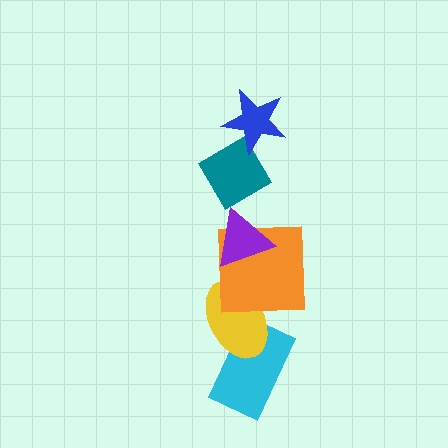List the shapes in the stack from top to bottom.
From top to bottom: the blue star, the teal diamond, the purple triangle, the orange square, the yellow ellipse, the cyan rectangle.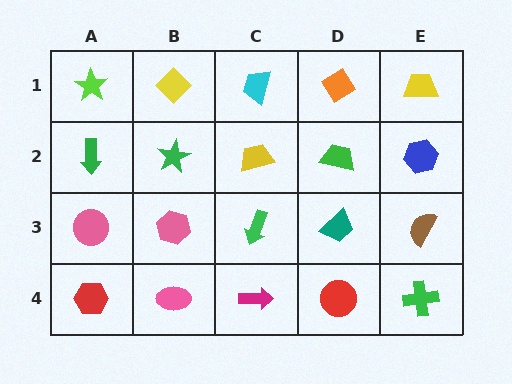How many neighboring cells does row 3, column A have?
3.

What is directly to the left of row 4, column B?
A red hexagon.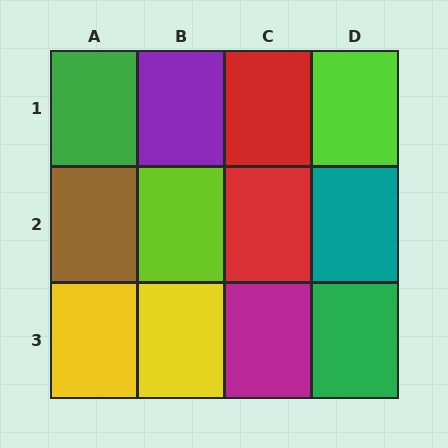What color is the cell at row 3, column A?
Yellow.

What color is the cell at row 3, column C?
Magenta.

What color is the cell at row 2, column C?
Red.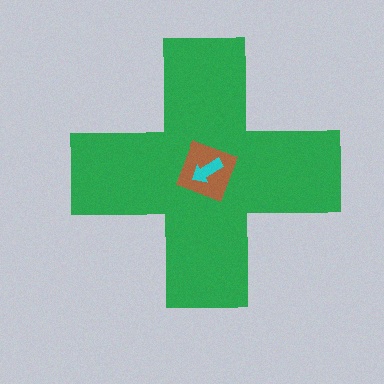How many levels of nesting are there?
3.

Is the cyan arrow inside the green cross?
Yes.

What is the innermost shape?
The cyan arrow.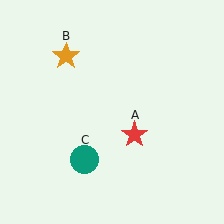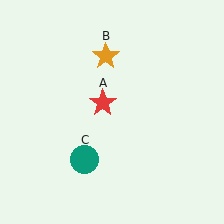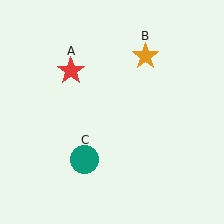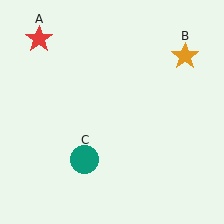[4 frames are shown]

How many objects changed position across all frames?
2 objects changed position: red star (object A), orange star (object B).